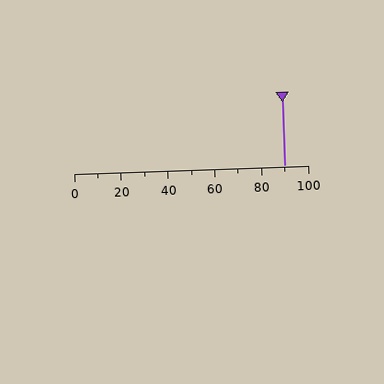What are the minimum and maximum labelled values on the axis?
The axis runs from 0 to 100.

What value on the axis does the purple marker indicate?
The marker indicates approximately 90.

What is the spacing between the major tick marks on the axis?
The major ticks are spaced 20 apart.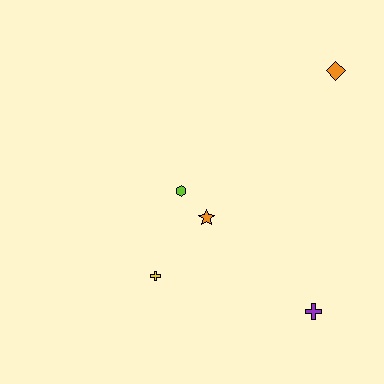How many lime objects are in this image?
There is 1 lime object.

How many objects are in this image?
There are 5 objects.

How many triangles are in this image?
There are no triangles.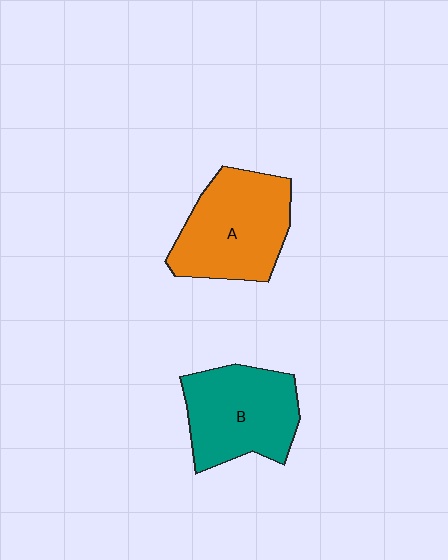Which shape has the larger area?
Shape A (orange).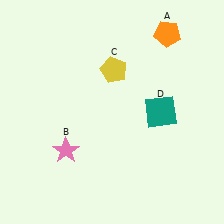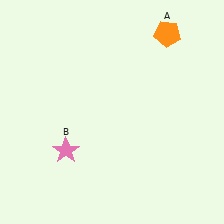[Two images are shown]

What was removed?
The teal square (D), the yellow pentagon (C) were removed in Image 2.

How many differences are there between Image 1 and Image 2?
There are 2 differences between the two images.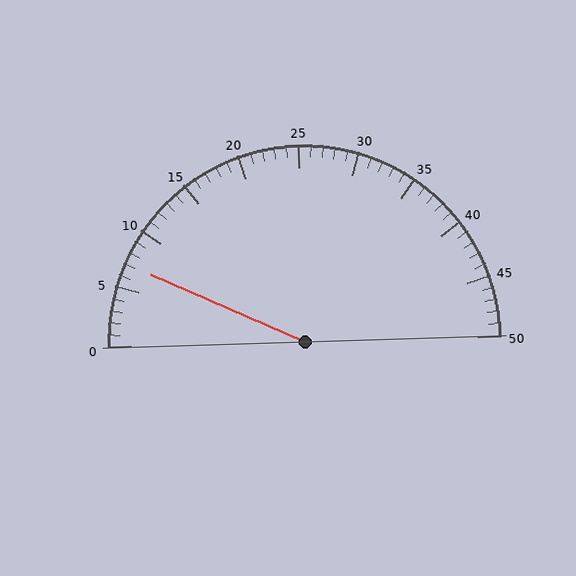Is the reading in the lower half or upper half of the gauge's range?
The reading is in the lower half of the range (0 to 50).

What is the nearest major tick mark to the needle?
The nearest major tick mark is 5.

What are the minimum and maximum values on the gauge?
The gauge ranges from 0 to 50.